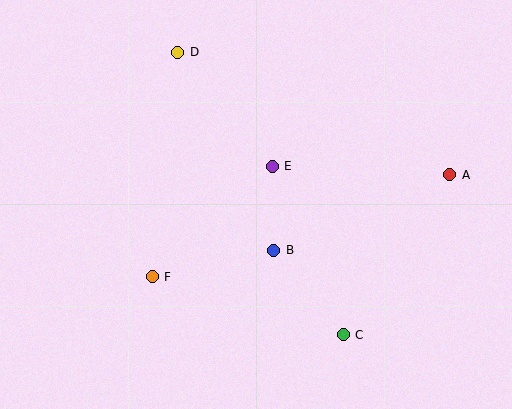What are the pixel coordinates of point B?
Point B is at (274, 250).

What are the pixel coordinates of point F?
Point F is at (152, 277).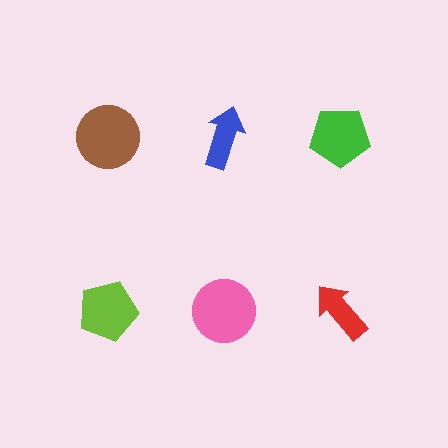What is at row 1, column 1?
A brown circle.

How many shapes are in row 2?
3 shapes.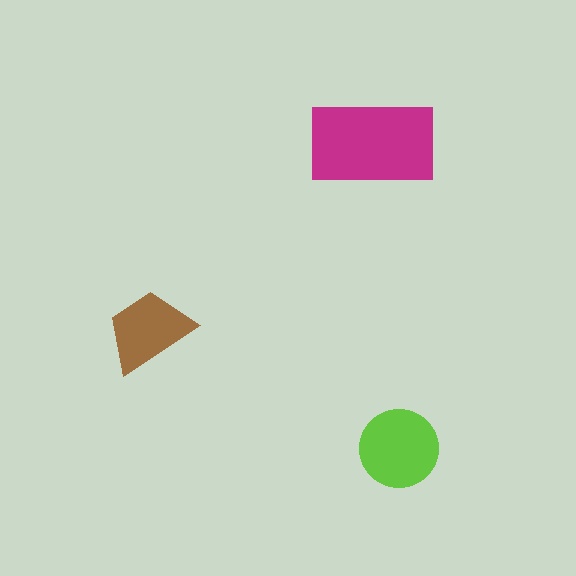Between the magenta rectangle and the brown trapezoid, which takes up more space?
The magenta rectangle.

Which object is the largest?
The magenta rectangle.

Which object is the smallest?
The brown trapezoid.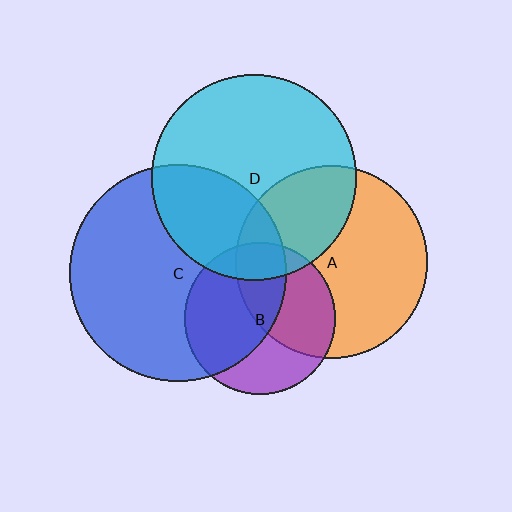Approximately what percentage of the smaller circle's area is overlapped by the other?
Approximately 35%.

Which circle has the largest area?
Circle C (blue).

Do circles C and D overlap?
Yes.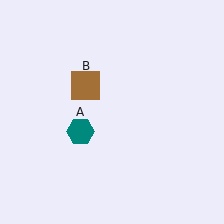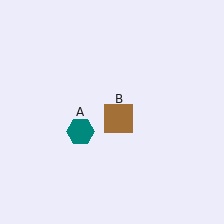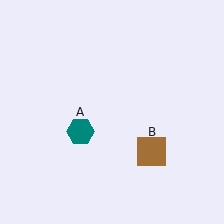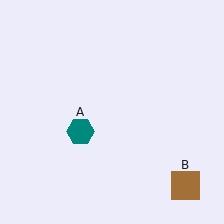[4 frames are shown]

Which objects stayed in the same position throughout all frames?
Teal hexagon (object A) remained stationary.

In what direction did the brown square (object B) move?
The brown square (object B) moved down and to the right.